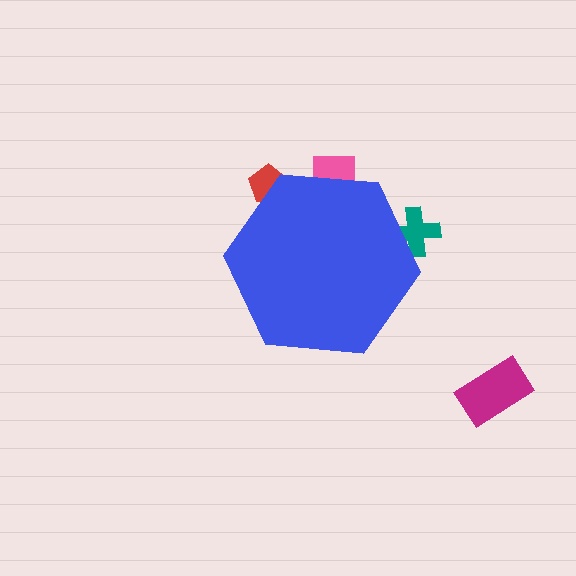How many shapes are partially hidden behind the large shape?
3 shapes are partially hidden.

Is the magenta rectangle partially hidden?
No, the magenta rectangle is fully visible.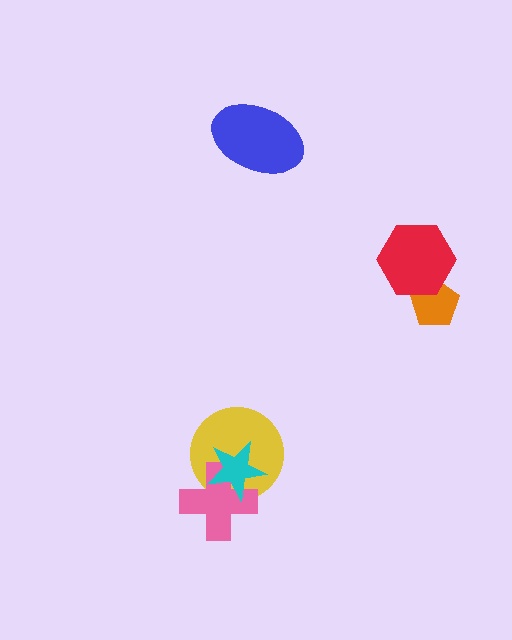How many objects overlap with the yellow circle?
2 objects overlap with the yellow circle.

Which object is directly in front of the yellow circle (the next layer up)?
The pink cross is directly in front of the yellow circle.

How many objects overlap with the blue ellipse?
0 objects overlap with the blue ellipse.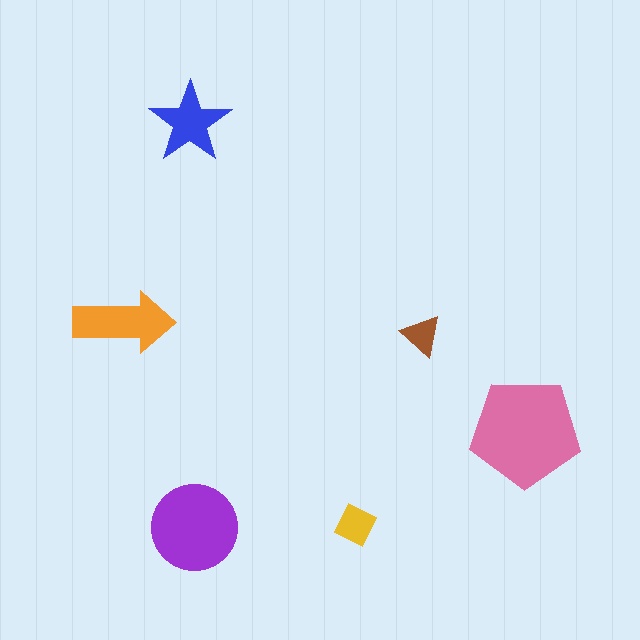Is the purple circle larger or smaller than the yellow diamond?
Larger.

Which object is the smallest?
The brown triangle.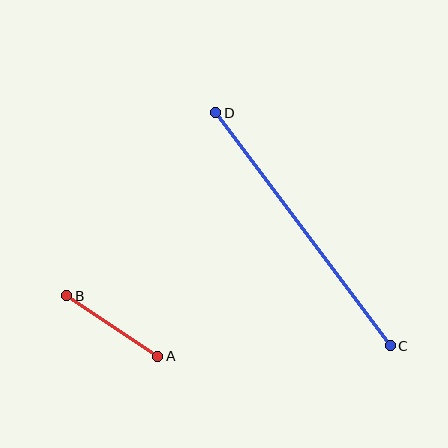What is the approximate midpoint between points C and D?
The midpoint is at approximately (303, 229) pixels.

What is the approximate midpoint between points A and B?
The midpoint is at approximately (112, 326) pixels.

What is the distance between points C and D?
The distance is approximately 291 pixels.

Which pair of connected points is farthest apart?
Points C and D are farthest apart.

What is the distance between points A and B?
The distance is approximately 109 pixels.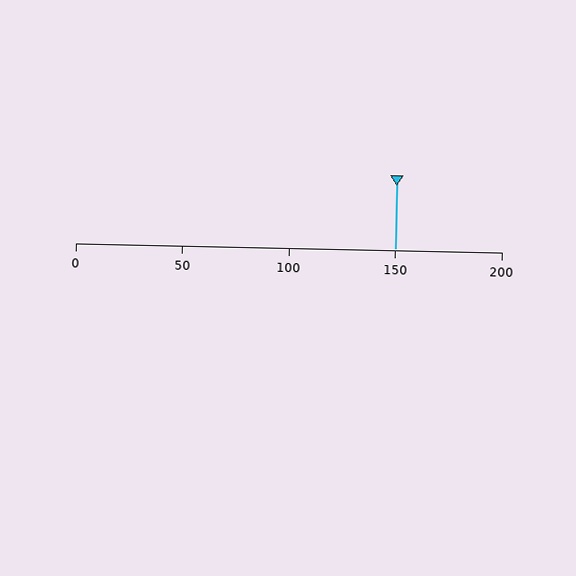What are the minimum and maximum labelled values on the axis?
The axis runs from 0 to 200.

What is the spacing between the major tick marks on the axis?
The major ticks are spaced 50 apart.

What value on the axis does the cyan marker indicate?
The marker indicates approximately 150.